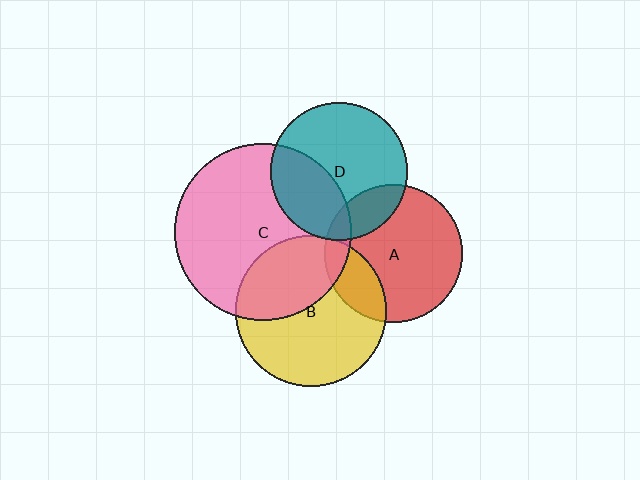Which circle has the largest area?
Circle C (pink).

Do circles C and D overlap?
Yes.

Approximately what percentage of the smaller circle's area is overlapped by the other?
Approximately 35%.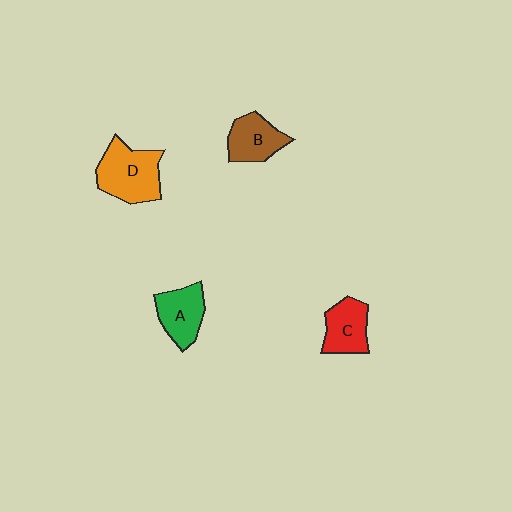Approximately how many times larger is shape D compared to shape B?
Approximately 1.5 times.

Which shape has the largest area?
Shape D (orange).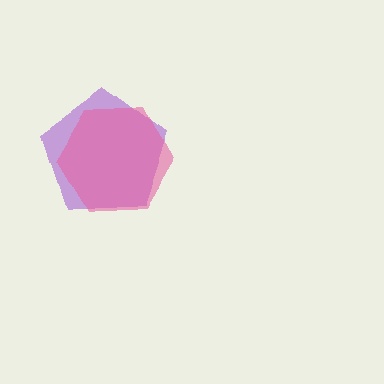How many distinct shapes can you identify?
There are 2 distinct shapes: a purple pentagon, a pink hexagon.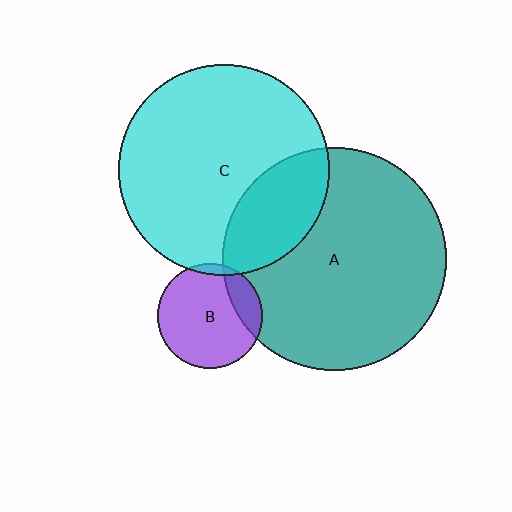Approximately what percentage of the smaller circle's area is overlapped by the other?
Approximately 5%.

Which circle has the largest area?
Circle A (teal).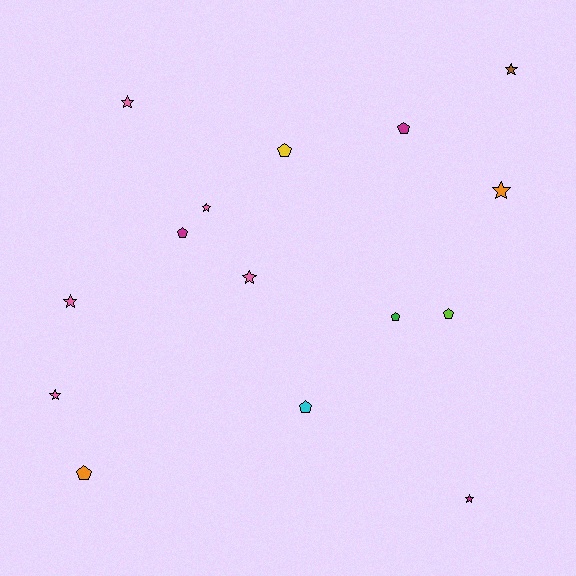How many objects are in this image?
There are 15 objects.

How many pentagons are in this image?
There are 7 pentagons.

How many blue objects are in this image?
There are no blue objects.